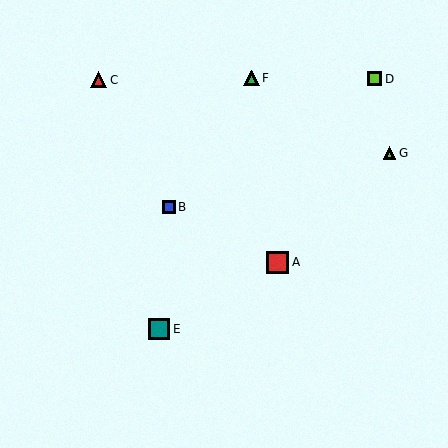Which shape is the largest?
The red square (labeled A) is the largest.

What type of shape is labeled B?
Shape B is a blue square.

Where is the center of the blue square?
The center of the blue square is at (169, 207).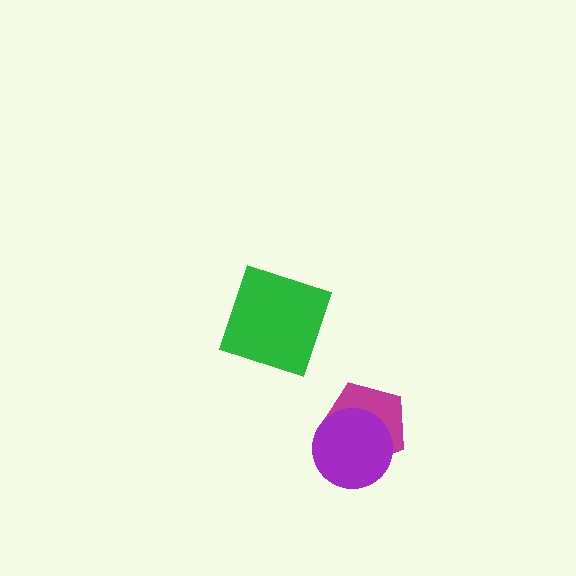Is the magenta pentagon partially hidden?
Yes, it is partially covered by another shape.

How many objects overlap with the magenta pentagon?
1 object overlaps with the magenta pentagon.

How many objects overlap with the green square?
0 objects overlap with the green square.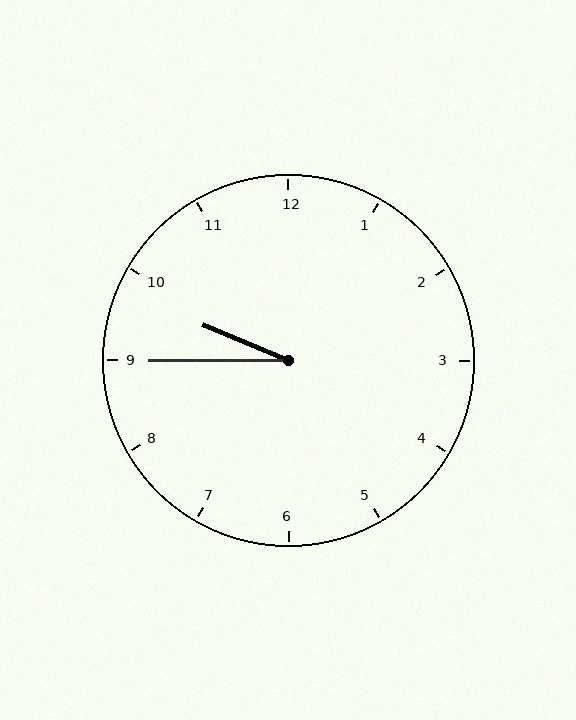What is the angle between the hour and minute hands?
Approximately 22 degrees.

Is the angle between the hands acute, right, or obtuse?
It is acute.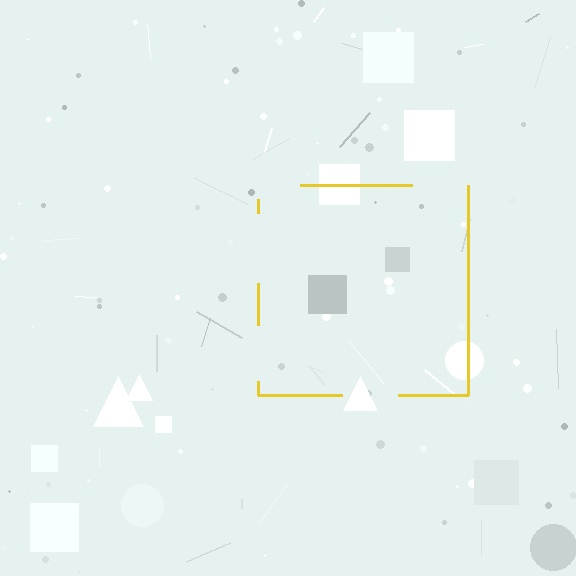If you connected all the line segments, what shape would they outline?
They would outline a square.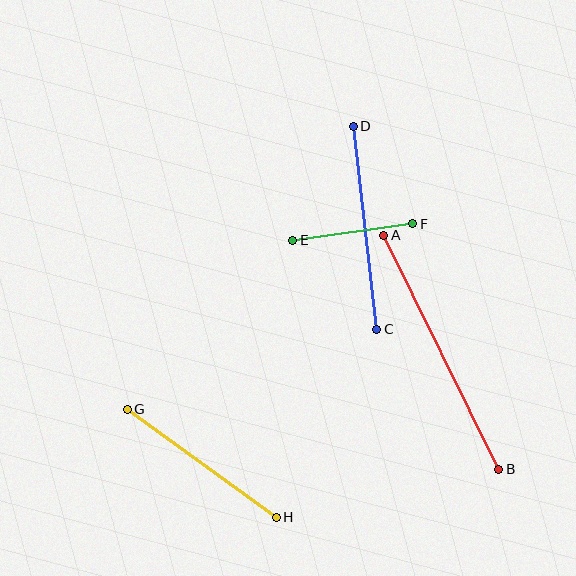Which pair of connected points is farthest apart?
Points A and B are farthest apart.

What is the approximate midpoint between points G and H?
The midpoint is at approximately (202, 463) pixels.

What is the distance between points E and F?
The distance is approximately 121 pixels.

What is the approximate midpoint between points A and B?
The midpoint is at approximately (441, 352) pixels.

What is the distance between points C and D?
The distance is approximately 205 pixels.